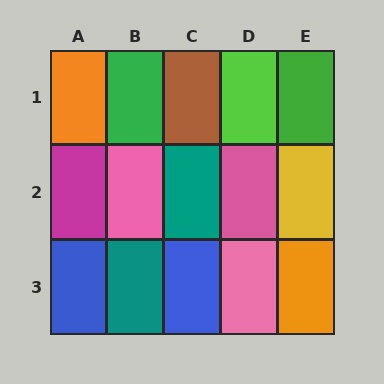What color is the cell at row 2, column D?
Pink.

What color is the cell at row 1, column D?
Lime.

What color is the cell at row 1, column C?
Brown.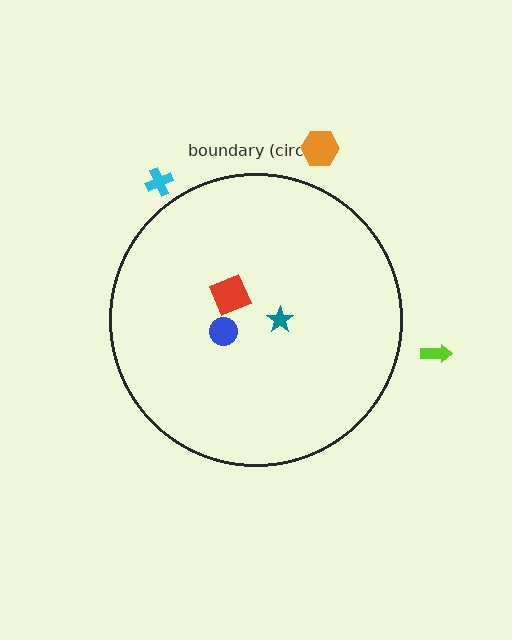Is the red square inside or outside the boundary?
Inside.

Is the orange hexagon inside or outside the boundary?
Outside.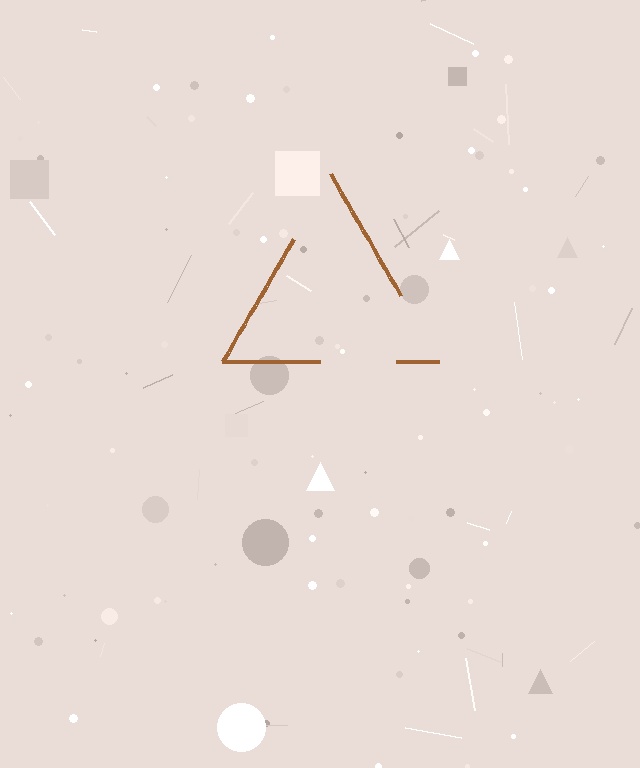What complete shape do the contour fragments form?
The contour fragments form a triangle.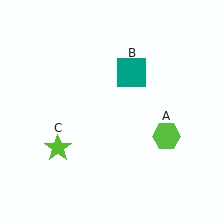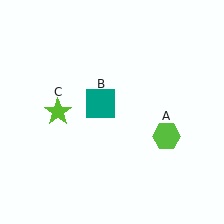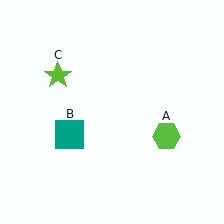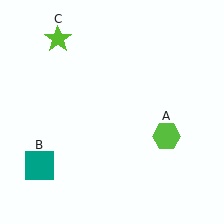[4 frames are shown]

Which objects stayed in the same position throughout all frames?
Lime hexagon (object A) remained stationary.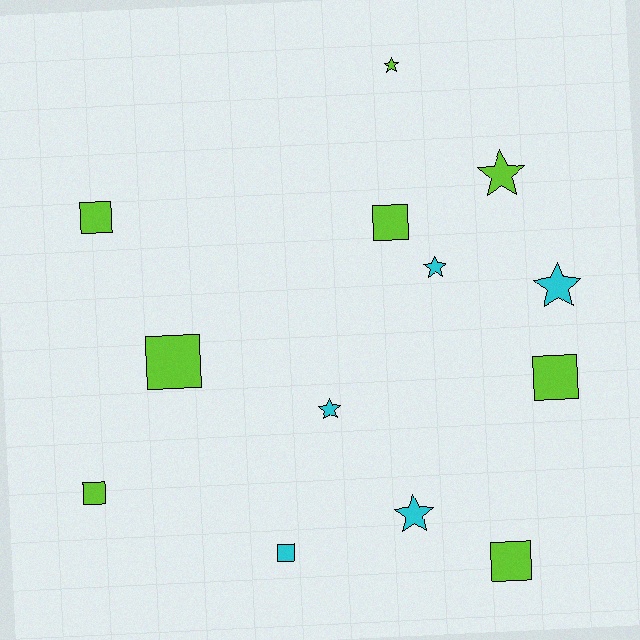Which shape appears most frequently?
Square, with 7 objects.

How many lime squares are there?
There are 6 lime squares.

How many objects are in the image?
There are 13 objects.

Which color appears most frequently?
Lime, with 8 objects.